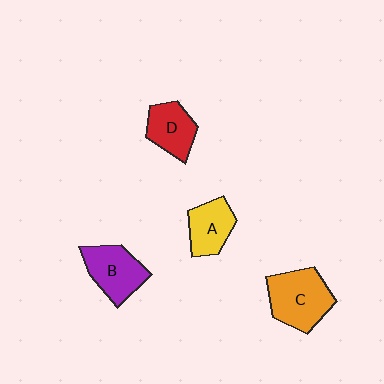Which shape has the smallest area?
Shape A (yellow).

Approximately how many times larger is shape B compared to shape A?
Approximately 1.2 times.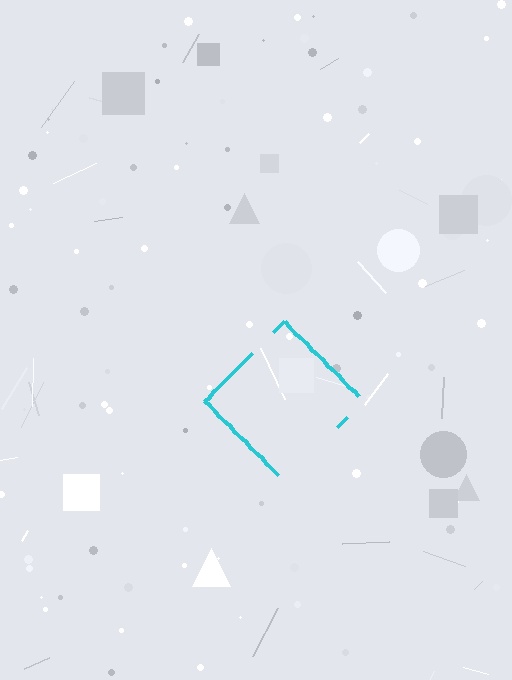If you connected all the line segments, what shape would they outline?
They would outline a diamond.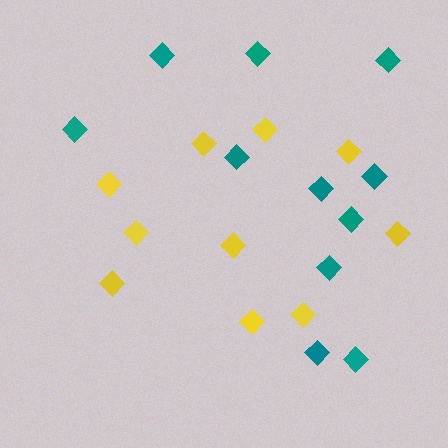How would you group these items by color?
There are 2 groups: one group of yellow diamonds (10) and one group of teal diamonds (11).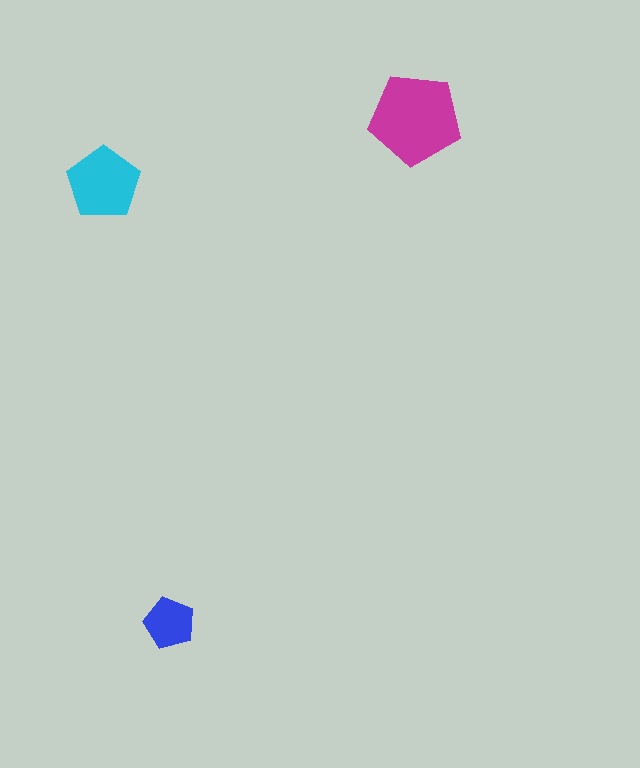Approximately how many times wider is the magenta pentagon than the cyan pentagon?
About 1.5 times wider.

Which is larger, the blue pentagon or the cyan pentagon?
The cyan one.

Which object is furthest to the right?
The magenta pentagon is rightmost.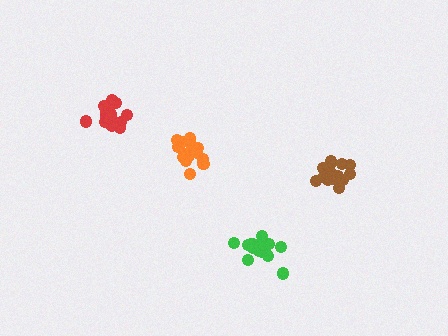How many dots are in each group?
Group 1: 20 dots, Group 2: 15 dots, Group 3: 19 dots, Group 4: 21 dots (75 total).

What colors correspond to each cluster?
The clusters are colored: brown, orange, red, green.